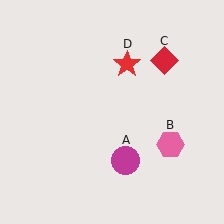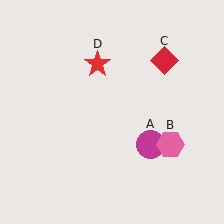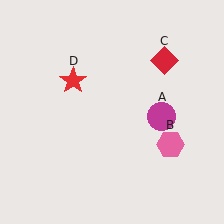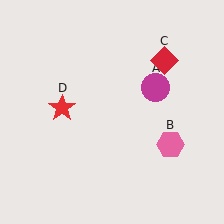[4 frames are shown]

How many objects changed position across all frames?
2 objects changed position: magenta circle (object A), red star (object D).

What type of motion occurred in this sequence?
The magenta circle (object A), red star (object D) rotated counterclockwise around the center of the scene.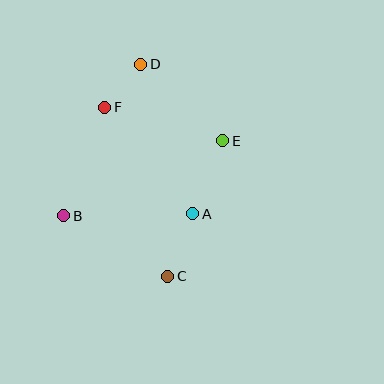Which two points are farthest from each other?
Points C and D are farthest from each other.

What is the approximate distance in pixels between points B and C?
The distance between B and C is approximately 120 pixels.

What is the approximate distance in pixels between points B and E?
The distance between B and E is approximately 176 pixels.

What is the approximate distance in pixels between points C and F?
The distance between C and F is approximately 180 pixels.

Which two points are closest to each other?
Points D and F are closest to each other.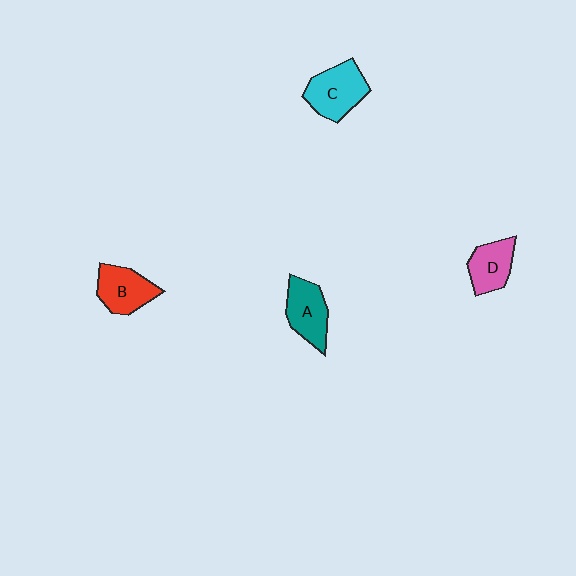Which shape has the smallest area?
Shape D (pink).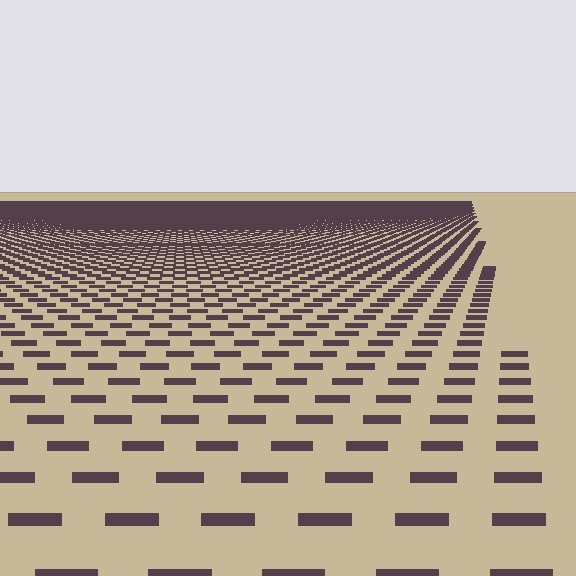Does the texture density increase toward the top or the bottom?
Density increases toward the top.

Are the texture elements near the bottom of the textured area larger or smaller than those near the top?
Larger. Near the bottom, elements are closer to the viewer and appear at a bigger on-screen size.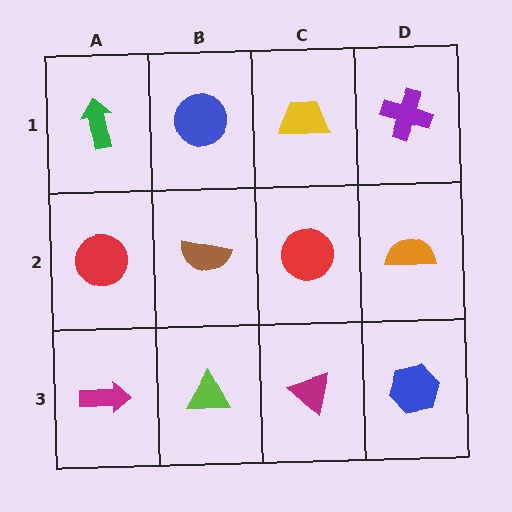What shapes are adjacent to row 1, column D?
An orange semicircle (row 2, column D), a yellow trapezoid (row 1, column C).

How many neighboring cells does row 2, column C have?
4.